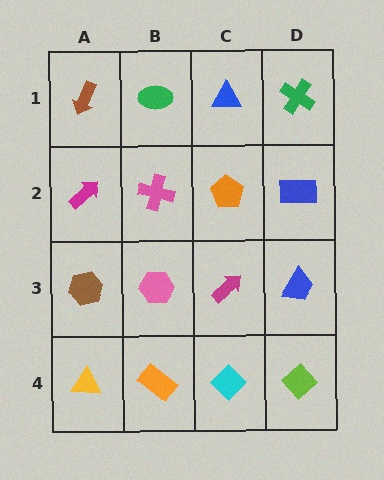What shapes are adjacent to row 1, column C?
An orange pentagon (row 2, column C), a green ellipse (row 1, column B), a green cross (row 1, column D).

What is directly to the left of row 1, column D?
A blue triangle.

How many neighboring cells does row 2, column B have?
4.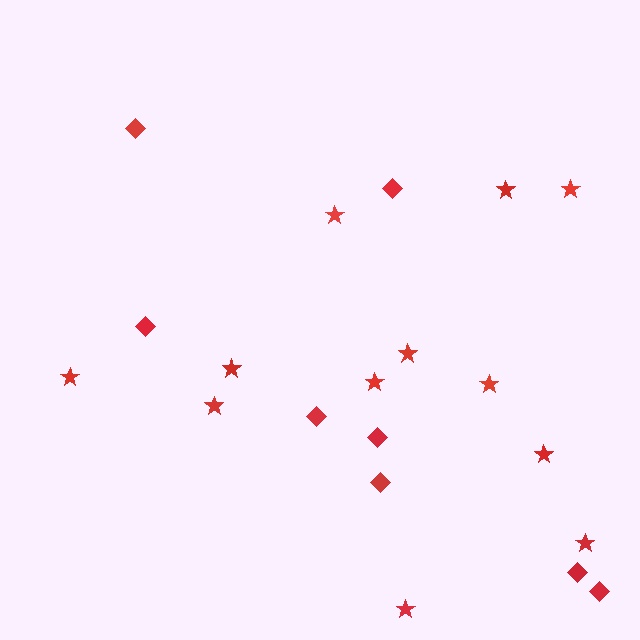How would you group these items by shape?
There are 2 groups: one group of diamonds (8) and one group of stars (12).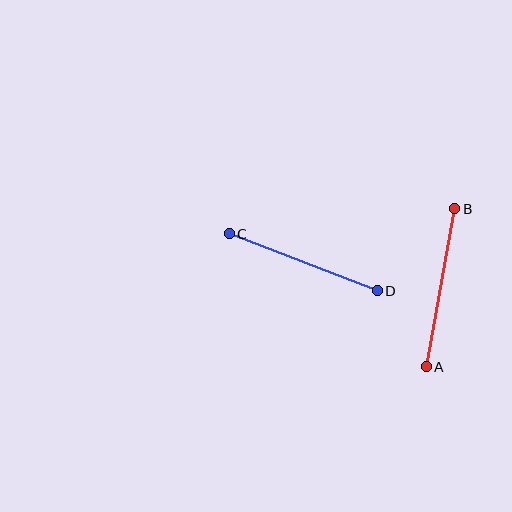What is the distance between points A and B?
The distance is approximately 160 pixels.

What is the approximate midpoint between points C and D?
The midpoint is at approximately (303, 262) pixels.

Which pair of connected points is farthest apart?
Points A and B are farthest apart.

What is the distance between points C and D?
The distance is approximately 158 pixels.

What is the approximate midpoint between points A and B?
The midpoint is at approximately (440, 288) pixels.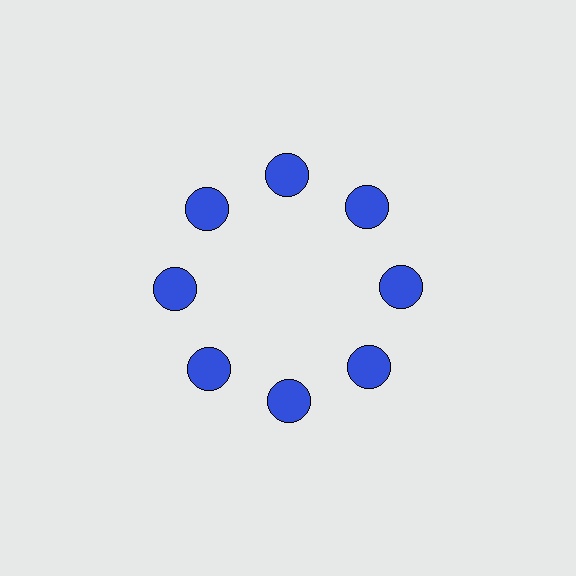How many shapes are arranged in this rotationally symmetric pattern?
There are 8 shapes, arranged in 8 groups of 1.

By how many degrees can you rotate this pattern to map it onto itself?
The pattern maps onto itself every 45 degrees of rotation.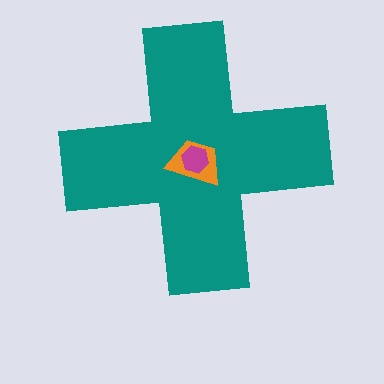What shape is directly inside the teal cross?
The orange trapezoid.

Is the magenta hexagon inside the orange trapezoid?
Yes.